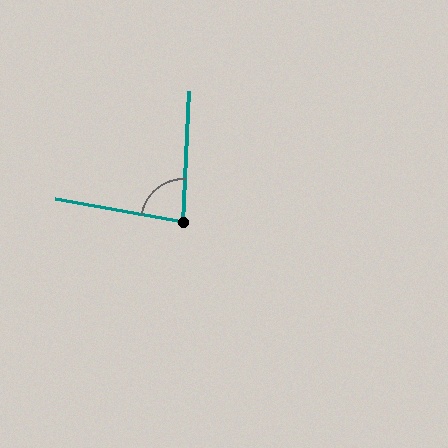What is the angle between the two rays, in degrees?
Approximately 82 degrees.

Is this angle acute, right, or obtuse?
It is acute.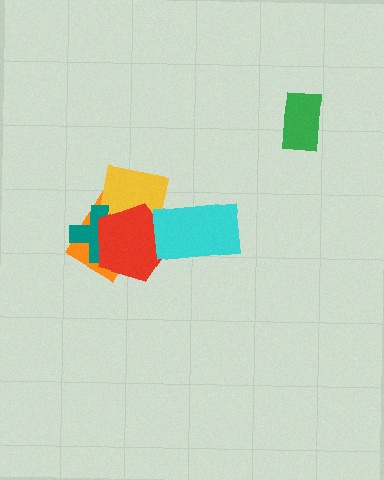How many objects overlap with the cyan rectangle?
1 object overlaps with the cyan rectangle.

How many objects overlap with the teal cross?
3 objects overlap with the teal cross.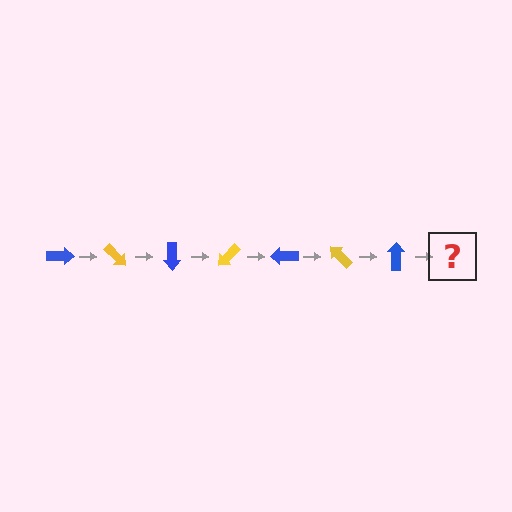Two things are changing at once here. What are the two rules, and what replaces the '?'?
The two rules are that it rotates 45 degrees each step and the color cycles through blue and yellow. The '?' should be a yellow arrow, rotated 315 degrees from the start.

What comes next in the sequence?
The next element should be a yellow arrow, rotated 315 degrees from the start.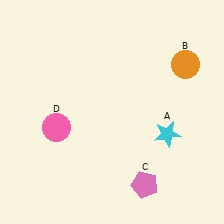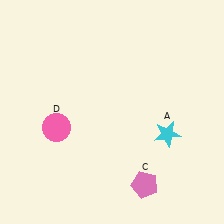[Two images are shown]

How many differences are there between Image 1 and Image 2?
There is 1 difference between the two images.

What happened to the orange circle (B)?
The orange circle (B) was removed in Image 2. It was in the top-right area of Image 1.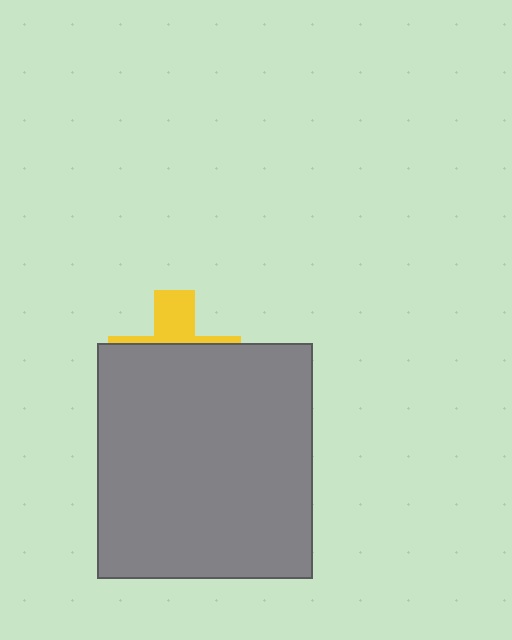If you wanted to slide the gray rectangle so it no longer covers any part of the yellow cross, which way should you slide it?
Slide it down — that is the most direct way to separate the two shapes.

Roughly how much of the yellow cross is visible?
A small part of it is visible (roughly 32%).